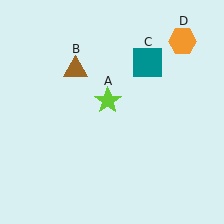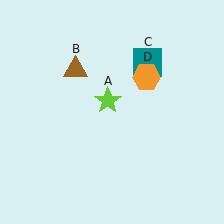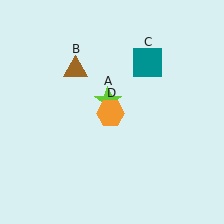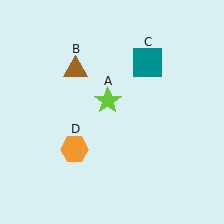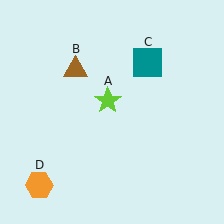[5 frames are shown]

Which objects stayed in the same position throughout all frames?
Lime star (object A) and brown triangle (object B) and teal square (object C) remained stationary.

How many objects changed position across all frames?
1 object changed position: orange hexagon (object D).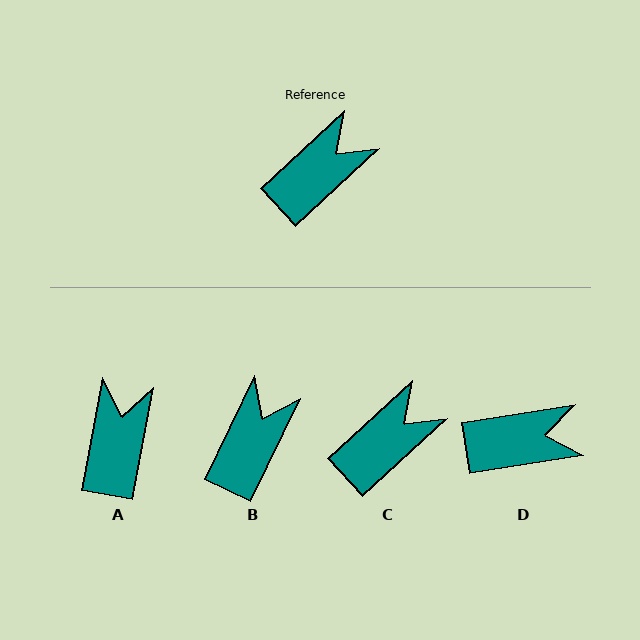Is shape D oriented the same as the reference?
No, it is off by about 34 degrees.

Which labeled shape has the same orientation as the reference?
C.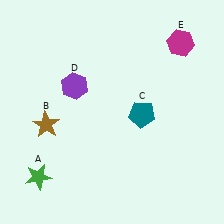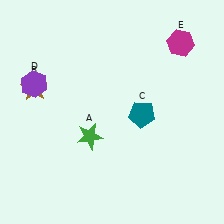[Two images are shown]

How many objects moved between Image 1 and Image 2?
3 objects moved between the two images.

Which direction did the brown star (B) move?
The brown star (B) moved up.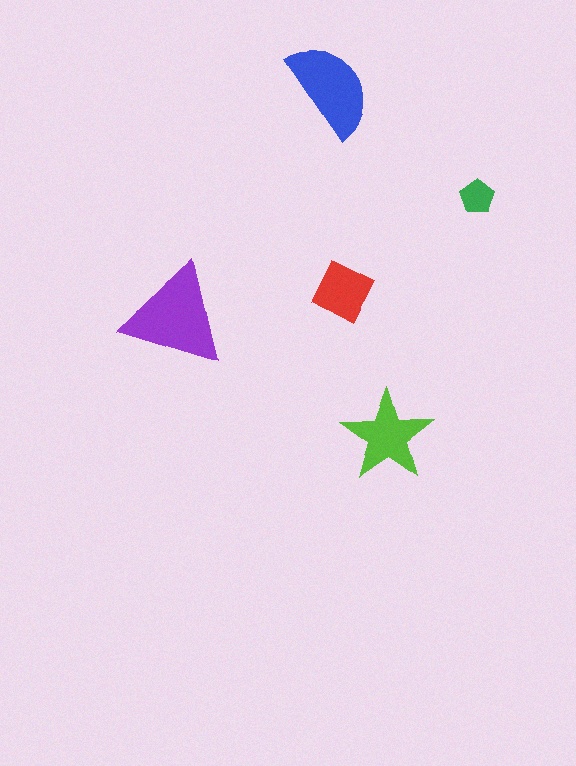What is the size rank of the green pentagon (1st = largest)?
5th.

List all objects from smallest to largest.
The green pentagon, the red diamond, the lime star, the blue semicircle, the purple triangle.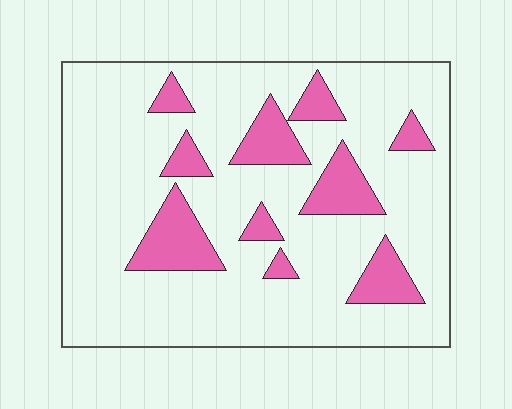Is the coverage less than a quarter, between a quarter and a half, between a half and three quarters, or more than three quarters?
Less than a quarter.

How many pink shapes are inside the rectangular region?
10.